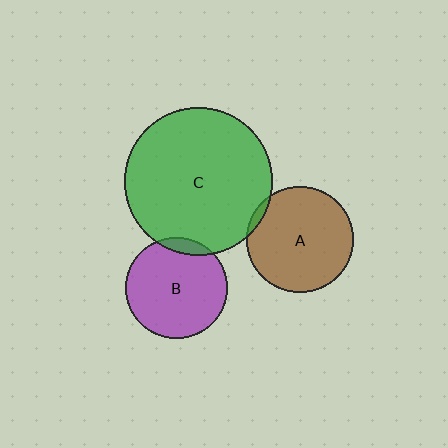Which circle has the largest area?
Circle C (green).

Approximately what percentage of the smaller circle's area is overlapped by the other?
Approximately 10%.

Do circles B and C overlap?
Yes.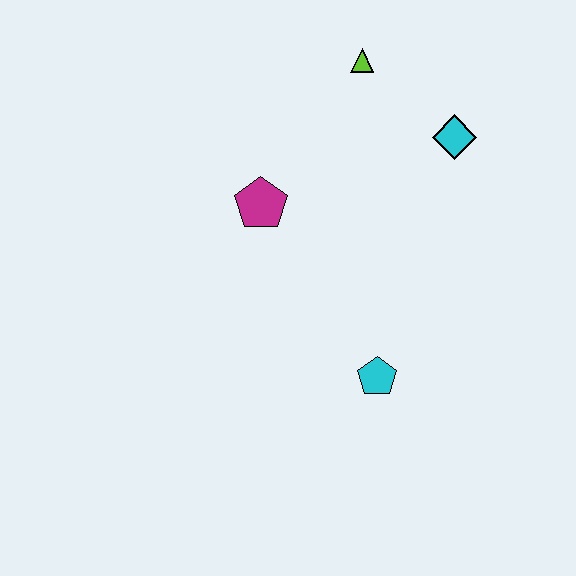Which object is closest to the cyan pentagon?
The magenta pentagon is closest to the cyan pentagon.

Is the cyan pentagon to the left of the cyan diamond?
Yes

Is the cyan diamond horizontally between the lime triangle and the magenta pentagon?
No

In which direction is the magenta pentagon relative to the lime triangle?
The magenta pentagon is below the lime triangle.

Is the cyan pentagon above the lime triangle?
No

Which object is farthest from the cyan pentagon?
The lime triangle is farthest from the cyan pentagon.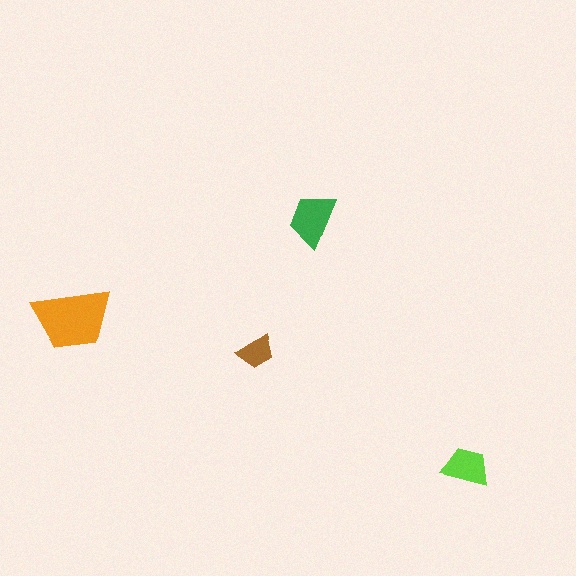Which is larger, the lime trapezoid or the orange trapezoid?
The orange one.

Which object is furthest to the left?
The orange trapezoid is leftmost.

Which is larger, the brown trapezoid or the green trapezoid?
The green one.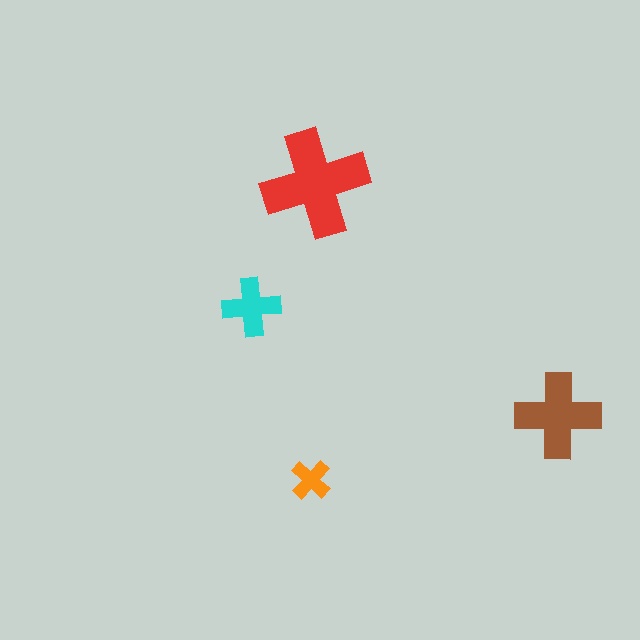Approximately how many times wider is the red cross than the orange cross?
About 2.5 times wider.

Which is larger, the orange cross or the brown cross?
The brown one.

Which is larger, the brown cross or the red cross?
The red one.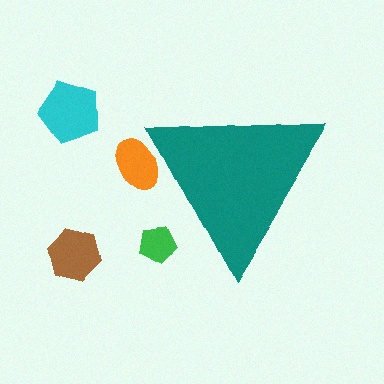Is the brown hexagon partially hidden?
No, the brown hexagon is fully visible.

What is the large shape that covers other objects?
A teal triangle.